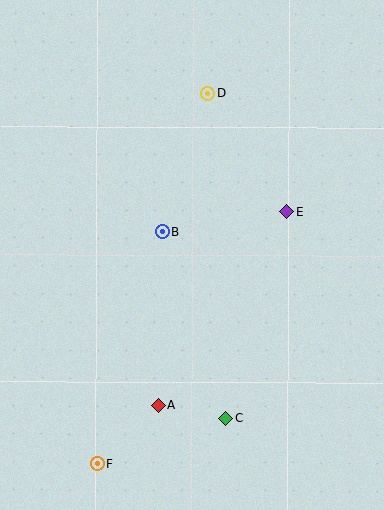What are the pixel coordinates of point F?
Point F is at (97, 463).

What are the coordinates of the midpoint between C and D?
The midpoint between C and D is at (217, 256).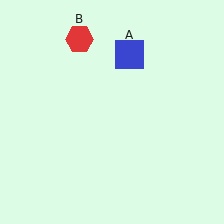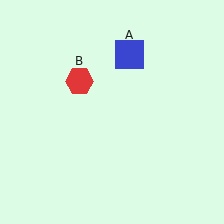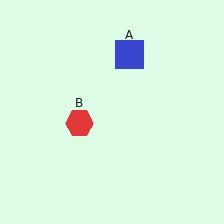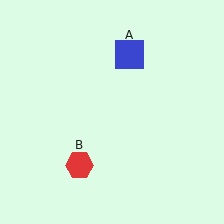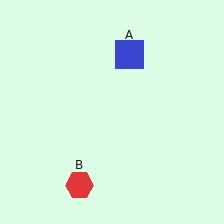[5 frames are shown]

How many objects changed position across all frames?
1 object changed position: red hexagon (object B).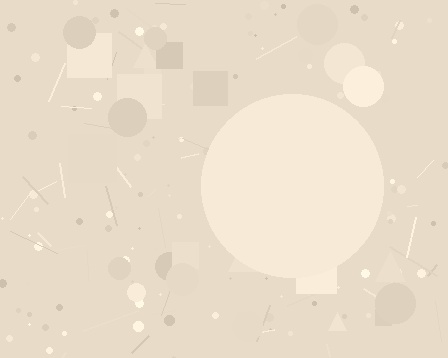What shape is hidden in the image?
A circle is hidden in the image.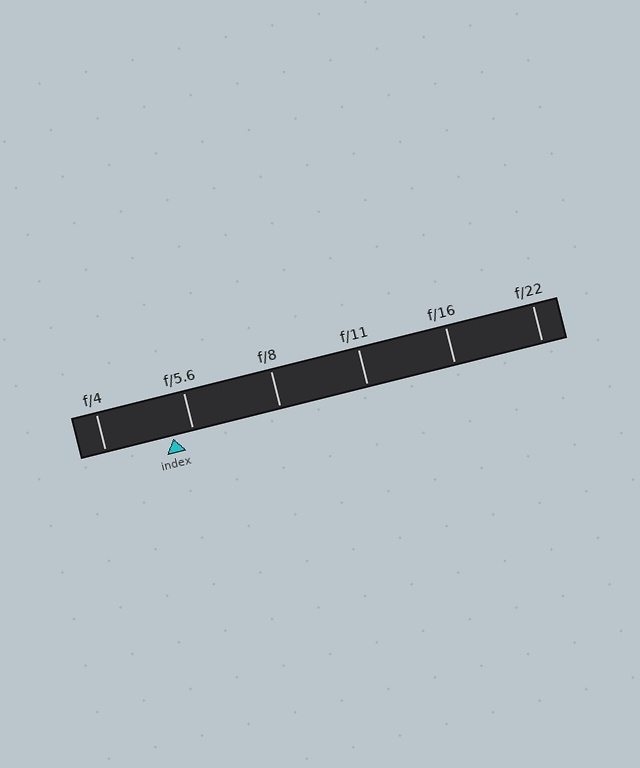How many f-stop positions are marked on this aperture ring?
There are 6 f-stop positions marked.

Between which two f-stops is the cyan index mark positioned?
The index mark is between f/4 and f/5.6.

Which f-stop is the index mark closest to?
The index mark is closest to f/5.6.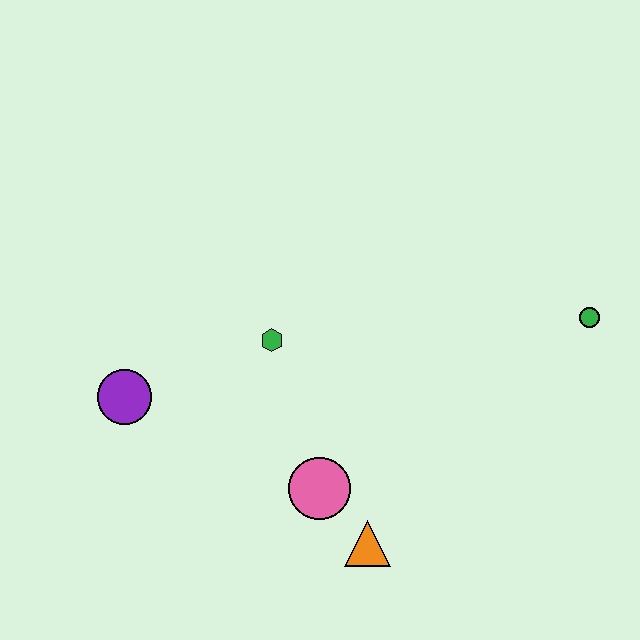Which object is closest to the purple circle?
The green hexagon is closest to the purple circle.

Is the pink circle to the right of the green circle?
No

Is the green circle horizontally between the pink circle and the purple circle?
No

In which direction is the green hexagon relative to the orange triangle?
The green hexagon is above the orange triangle.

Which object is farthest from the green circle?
The purple circle is farthest from the green circle.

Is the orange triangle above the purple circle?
No